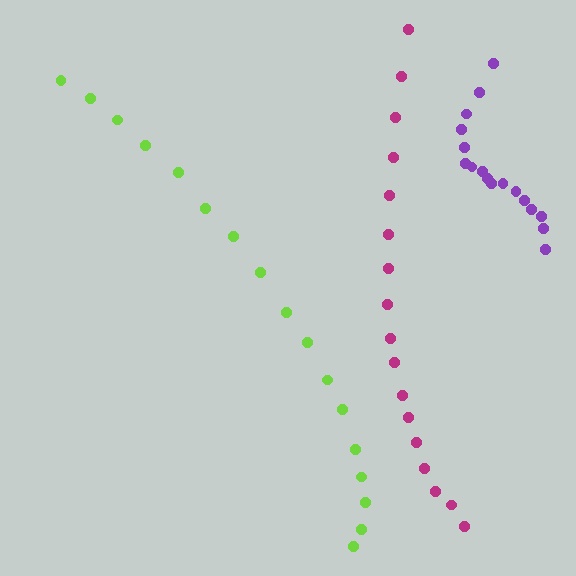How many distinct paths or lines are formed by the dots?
There are 3 distinct paths.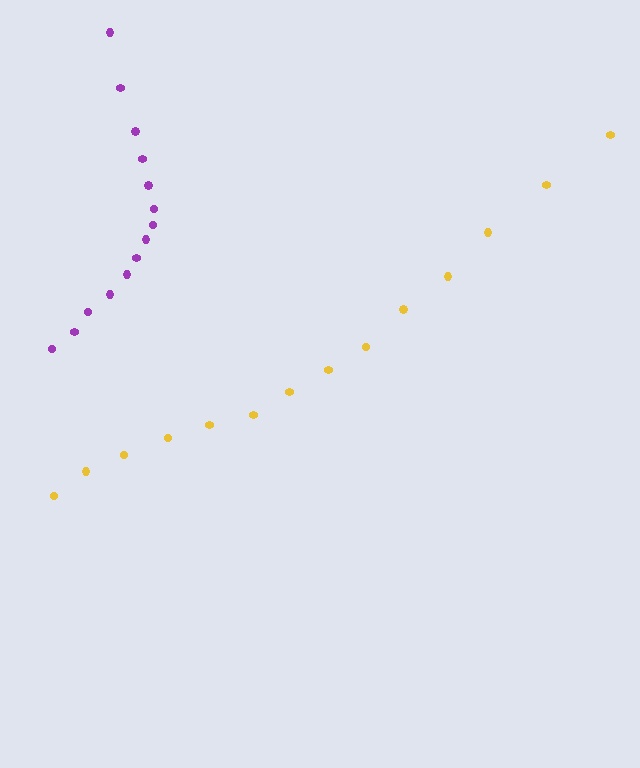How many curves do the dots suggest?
There are 2 distinct paths.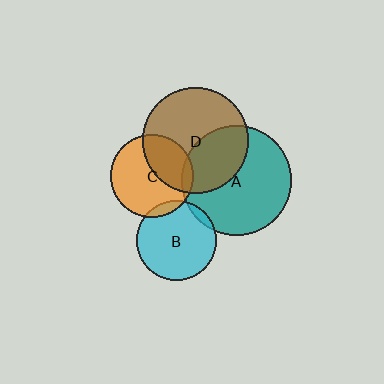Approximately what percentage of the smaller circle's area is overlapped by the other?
Approximately 35%.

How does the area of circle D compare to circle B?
Approximately 1.8 times.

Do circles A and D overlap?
Yes.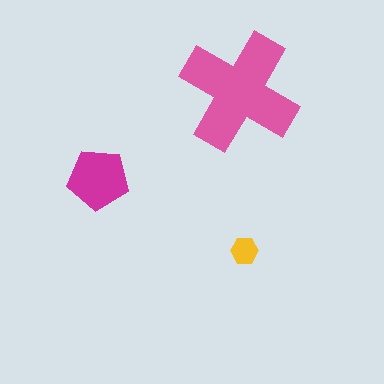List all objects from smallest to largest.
The yellow hexagon, the magenta pentagon, the pink cross.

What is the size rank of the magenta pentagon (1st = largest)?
2nd.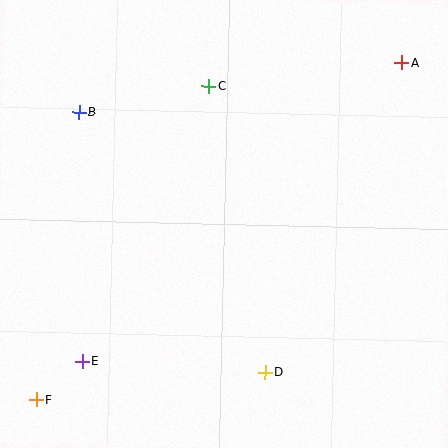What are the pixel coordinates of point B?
Point B is at (79, 112).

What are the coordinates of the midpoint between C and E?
The midpoint between C and E is at (146, 223).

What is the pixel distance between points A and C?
The distance between A and C is 194 pixels.